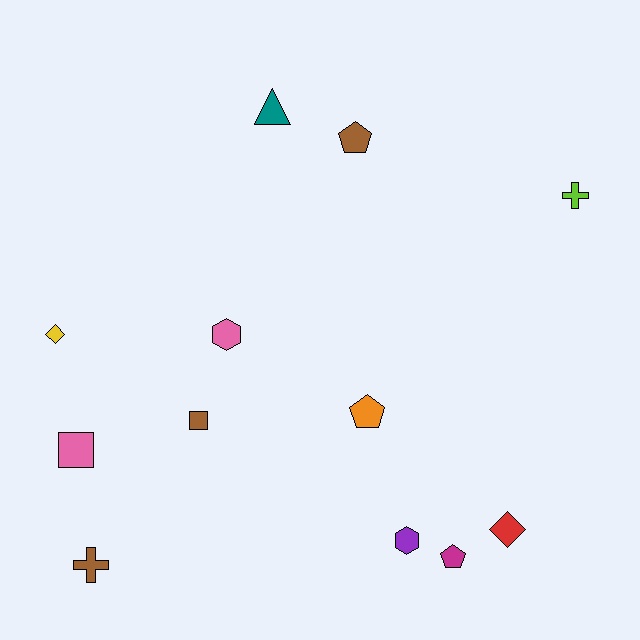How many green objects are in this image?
There are no green objects.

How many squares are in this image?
There are 2 squares.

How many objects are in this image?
There are 12 objects.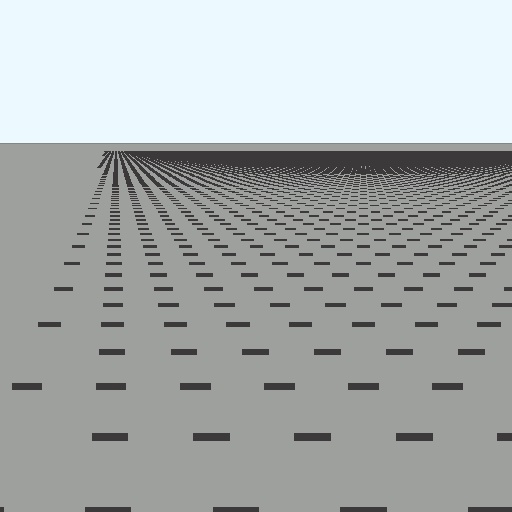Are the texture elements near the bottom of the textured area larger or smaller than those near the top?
Larger. Near the bottom, elements are closer to the viewer and appear at a bigger on-screen size.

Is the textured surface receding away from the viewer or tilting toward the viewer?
The surface is receding away from the viewer. Texture elements get smaller and denser toward the top.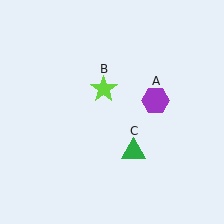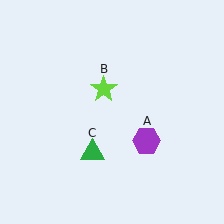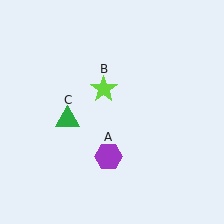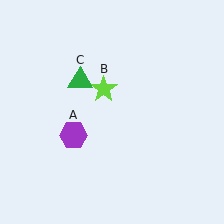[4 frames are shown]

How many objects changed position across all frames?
2 objects changed position: purple hexagon (object A), green triangle (object C).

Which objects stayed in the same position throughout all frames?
Lime star (object B) remained stationary.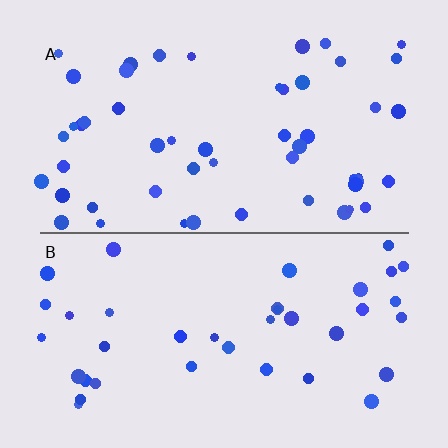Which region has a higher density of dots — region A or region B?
A (the top).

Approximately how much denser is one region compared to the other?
Approximately 1.3× — region A over region B.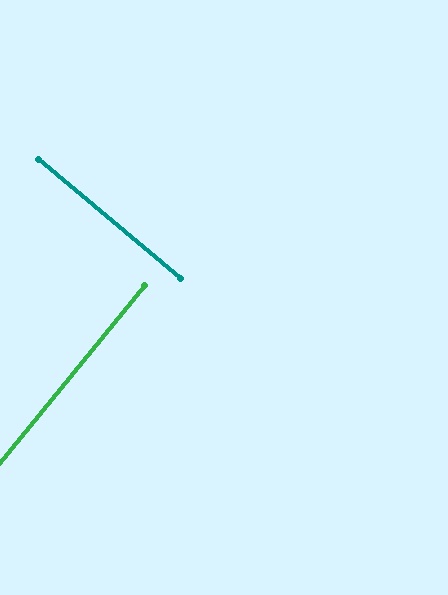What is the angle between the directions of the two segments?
Approximately 90 degrees.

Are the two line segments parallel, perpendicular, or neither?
Perpendicular — they meet at approximately 90°.